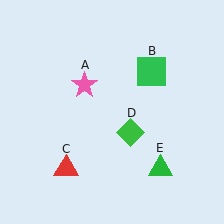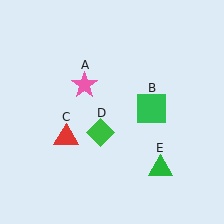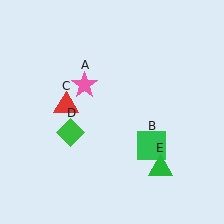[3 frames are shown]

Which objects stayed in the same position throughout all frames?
Pink star (object A) and green triangle (object E) remained stationary.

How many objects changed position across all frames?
3 objects changed position: green square (object B), red triangle (object C), green diamond (object D).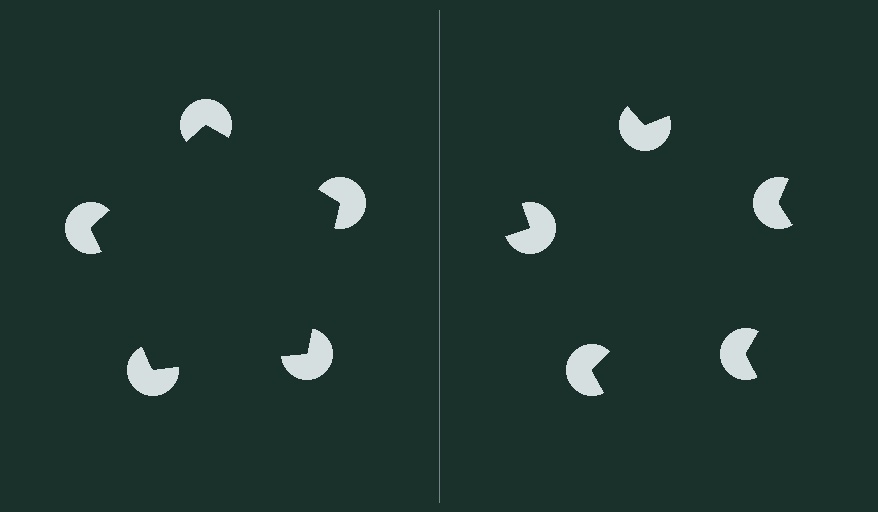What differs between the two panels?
The pac-man discs are positioned identically on both sides; only the wedge orientations differ. On the left they align to a pentagon; on the right they are misaligned.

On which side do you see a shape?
An illusory pentagon appears on the left side. On the right side the wedge cuts are rotated, so no coherent shape forms.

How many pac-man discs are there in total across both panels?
10 — 5 on each side.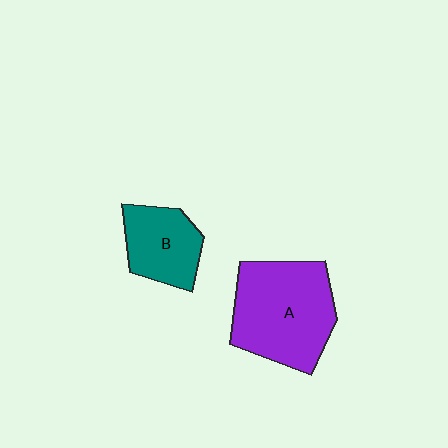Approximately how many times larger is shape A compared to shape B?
Approximately 1.8 times.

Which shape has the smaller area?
Shape B (teal).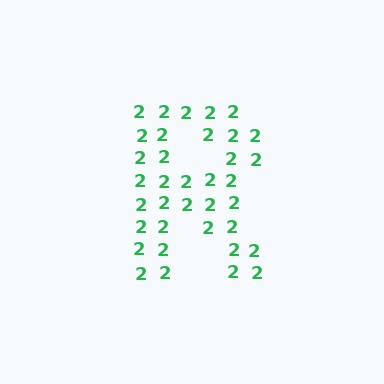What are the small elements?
The small elements are digit 2's.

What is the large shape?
The large shape is the letter R.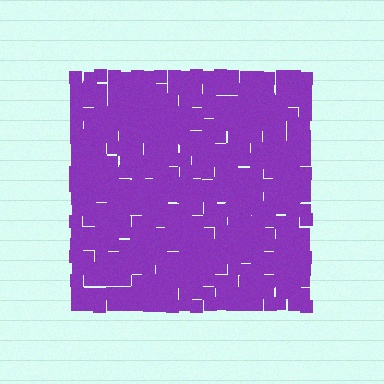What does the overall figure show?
The overall figure shows a square.